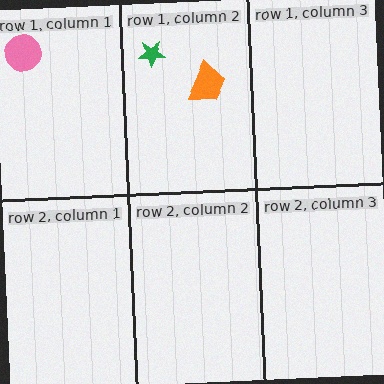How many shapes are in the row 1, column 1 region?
1.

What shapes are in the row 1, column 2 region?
The green star, the orange trapezoid.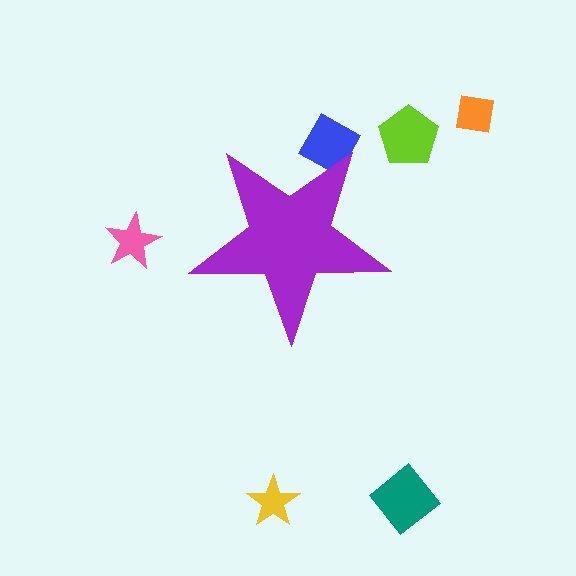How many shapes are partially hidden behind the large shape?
1 shape is partially hidden.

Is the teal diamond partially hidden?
No, the teal diamond is fully visible.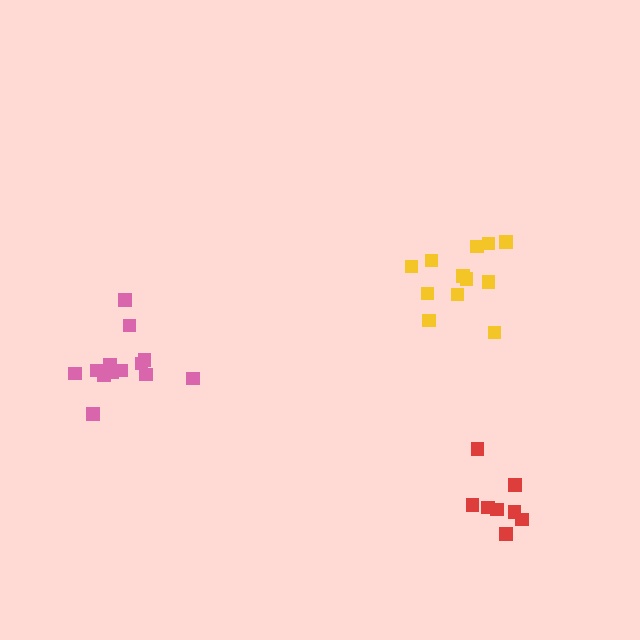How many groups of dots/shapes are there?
There are 3 groups.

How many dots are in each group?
Group 1: 8 dots, Group 2: 12 dots, Group 3: 13 dots (33 total).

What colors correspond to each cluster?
The clusters are colored: red, yellow, pink.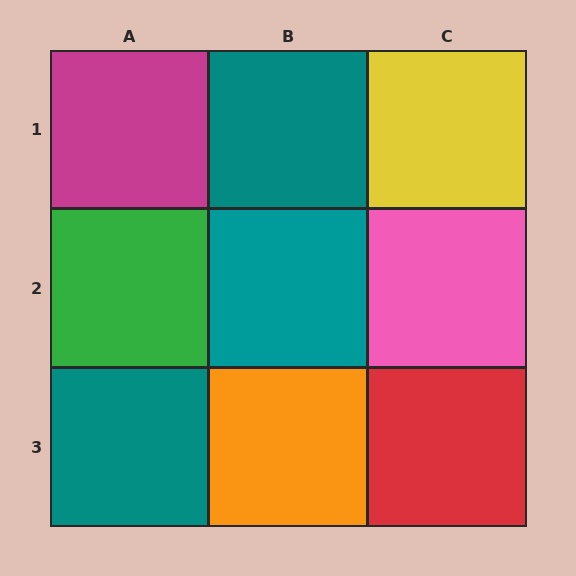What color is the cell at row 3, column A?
Teal.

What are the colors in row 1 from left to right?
Magenta, teal, yellow.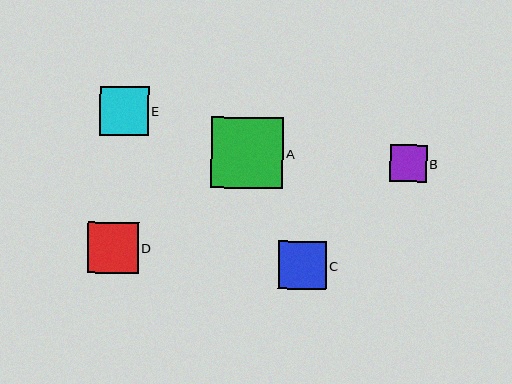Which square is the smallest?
Square B is the smallest with a size of approximately 37 pixels.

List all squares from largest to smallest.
From largest to smallest: A, D, E, C, B.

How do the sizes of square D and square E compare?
Square D and square E are approximately the same size.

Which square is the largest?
Square A is the largest with a size of approximately 71 pixels.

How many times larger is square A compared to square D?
Square A is approximately 1.4 times the size of square D.